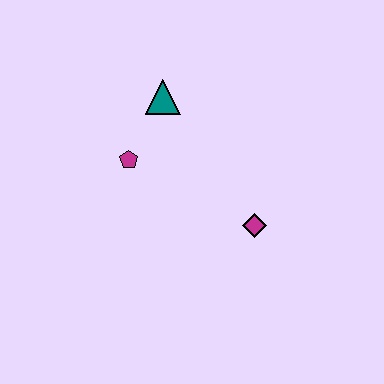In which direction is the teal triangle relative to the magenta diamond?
The teal triangle is above the magenta diamond.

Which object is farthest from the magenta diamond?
The teal triangle is farthest from the magenta diamond.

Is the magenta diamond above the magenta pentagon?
No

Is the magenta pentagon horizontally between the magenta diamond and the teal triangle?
No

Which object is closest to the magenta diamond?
The magenta pentagon is closest to the magenta diamond.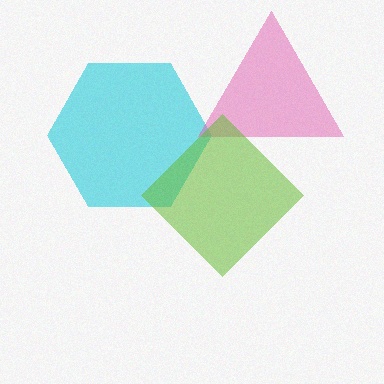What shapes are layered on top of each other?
The layered shapes are: a cyan hexagon, a pink triangle, a lime diamond.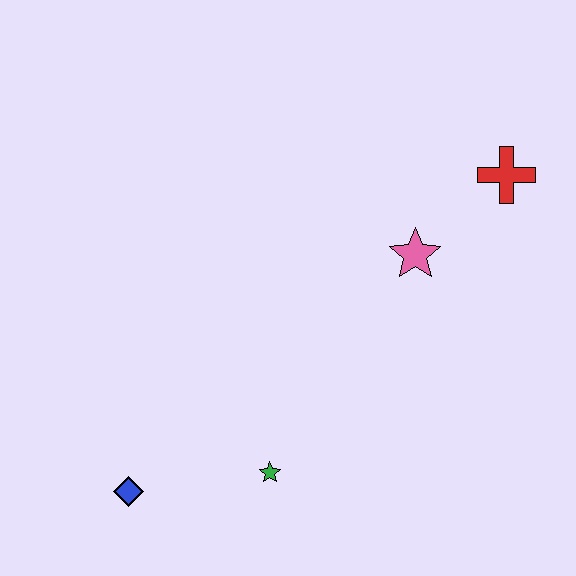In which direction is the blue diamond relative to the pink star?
The blue diamond is to the left of the pink star.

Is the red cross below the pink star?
No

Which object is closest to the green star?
The blue diamond is closest to the green star.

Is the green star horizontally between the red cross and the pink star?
No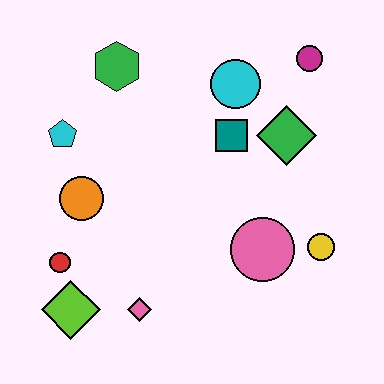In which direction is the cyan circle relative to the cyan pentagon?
The cyan circle is to the right of the cyan pentagon.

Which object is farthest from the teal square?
The lime diamond is farthest from the teal square.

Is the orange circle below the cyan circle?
Yes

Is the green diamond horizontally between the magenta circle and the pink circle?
Yes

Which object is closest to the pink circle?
The yellow circle is closest to the pink circle.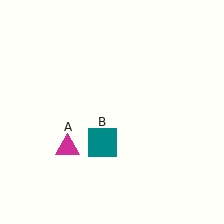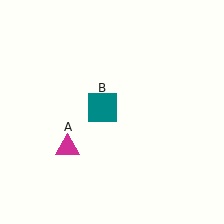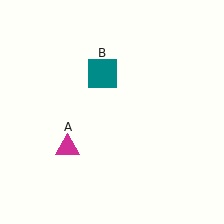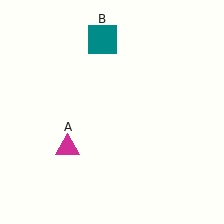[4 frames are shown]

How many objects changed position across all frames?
1 object changed position: teal square (object B).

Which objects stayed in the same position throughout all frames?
Magenta triangle (object A) remained stationary.